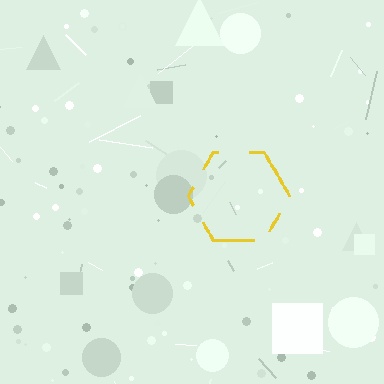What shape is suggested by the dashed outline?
The dashed outline suggests a hexagon.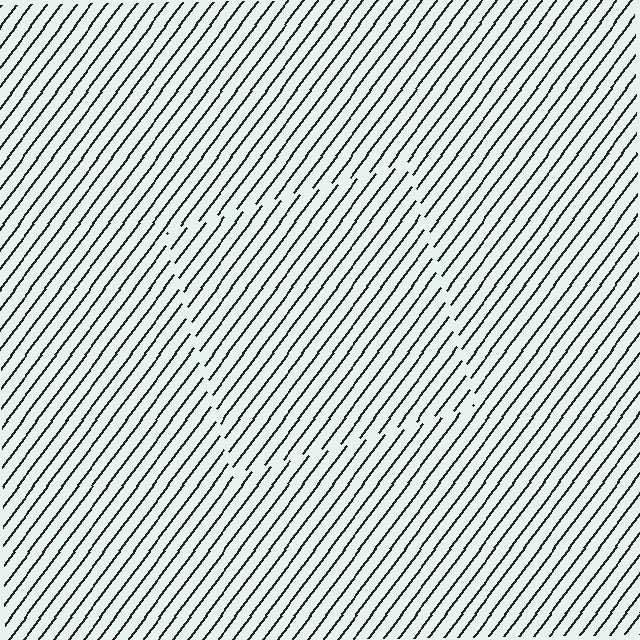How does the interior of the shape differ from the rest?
The interior of the shape contains the same grating, shifted by half a period — the contour is defined by the phase discontinuity where line-ends from the inner and outer gratings abut.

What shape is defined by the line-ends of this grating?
An illusory square. The interior of the shape contains the same grating, shifted by half a period — the contour is defined by the phase discontinuity where line-ends from the inner and outer gratings abut.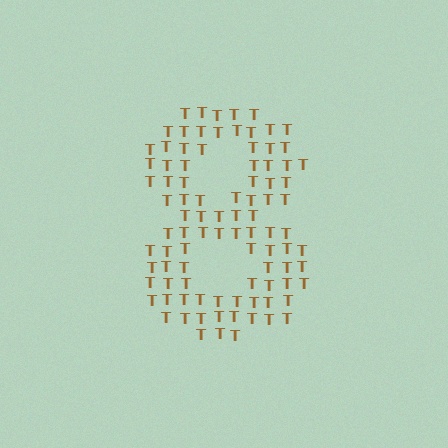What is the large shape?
The large shape is the digit 8.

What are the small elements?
The small elements are letter T's.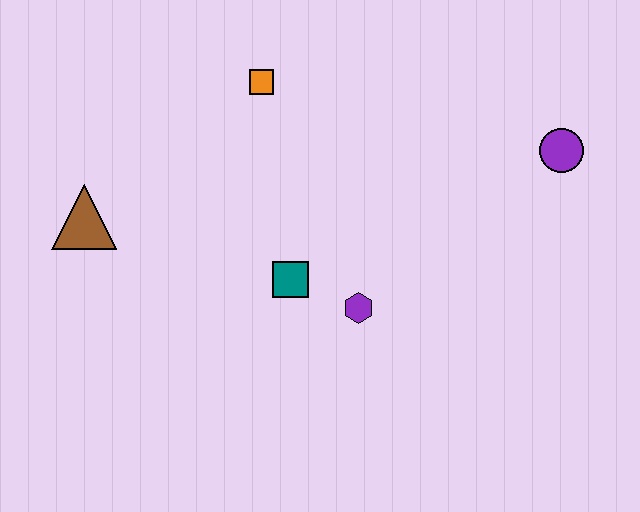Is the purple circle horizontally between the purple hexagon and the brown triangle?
No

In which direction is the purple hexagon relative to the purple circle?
The purple hexagon is to the left of the purple circle.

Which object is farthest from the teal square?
The purple circle is farthest from the teal square.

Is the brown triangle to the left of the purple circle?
Yes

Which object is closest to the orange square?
The teal square is closest to the orange square.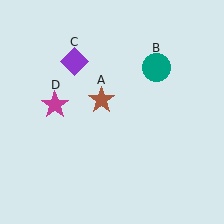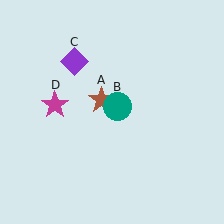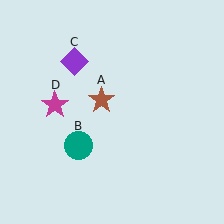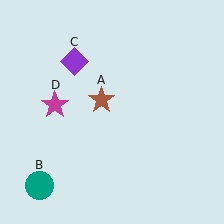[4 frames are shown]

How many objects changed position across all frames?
1 object changed position: teal circle (object B).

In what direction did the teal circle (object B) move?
The teal circle (object B) moved down and to the left.